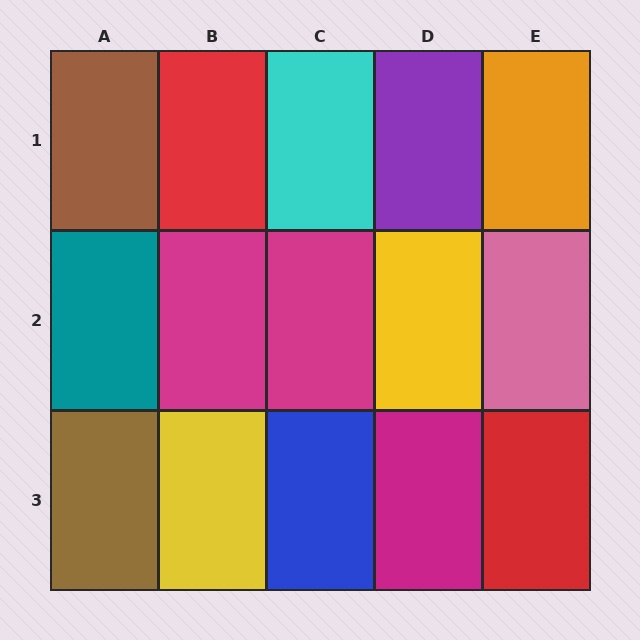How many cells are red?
2 cells are red.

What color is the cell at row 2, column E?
Pink.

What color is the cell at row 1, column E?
Orange.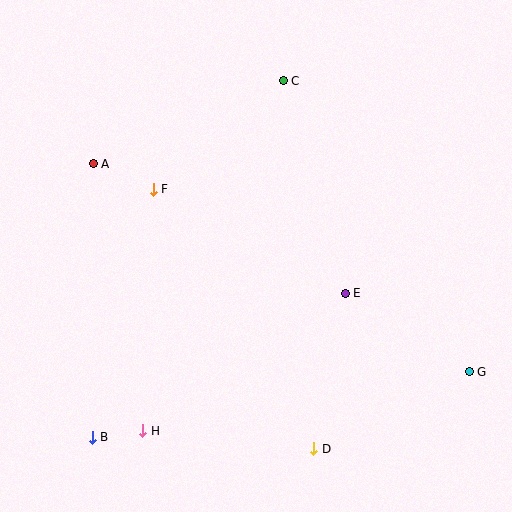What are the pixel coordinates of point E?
Point E is at (345, 293).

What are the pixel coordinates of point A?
Point A is at (93, 164).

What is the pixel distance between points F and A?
The distance between F and A is 66 pixels.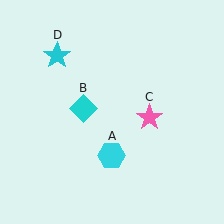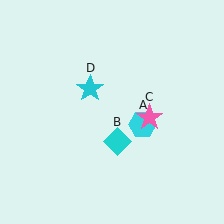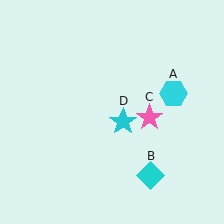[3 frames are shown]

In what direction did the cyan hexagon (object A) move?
The cyan hexagon (object A) moved up and to the right.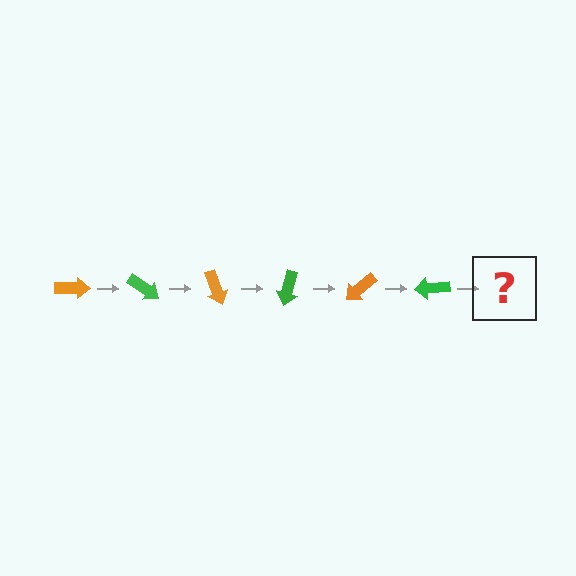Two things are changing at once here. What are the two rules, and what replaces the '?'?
The two rules are that it rotates 35 degrees each step and the color cycles through orange and green. The '?' should be an orange arrow, rotated 210 degrees from the start.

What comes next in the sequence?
The next element should be an orange arrow, rotated 210 degrees from the start.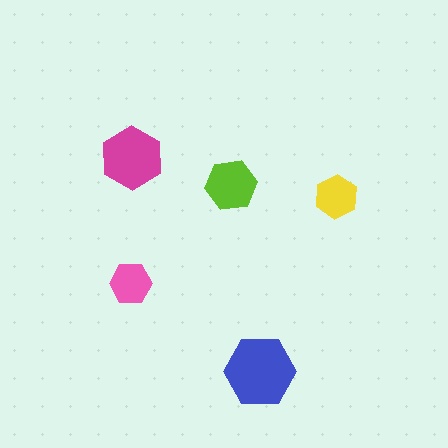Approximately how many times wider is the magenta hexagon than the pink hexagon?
About 1.5 times wider.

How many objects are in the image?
There are 5 objects in the image.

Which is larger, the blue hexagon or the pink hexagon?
The blue one.